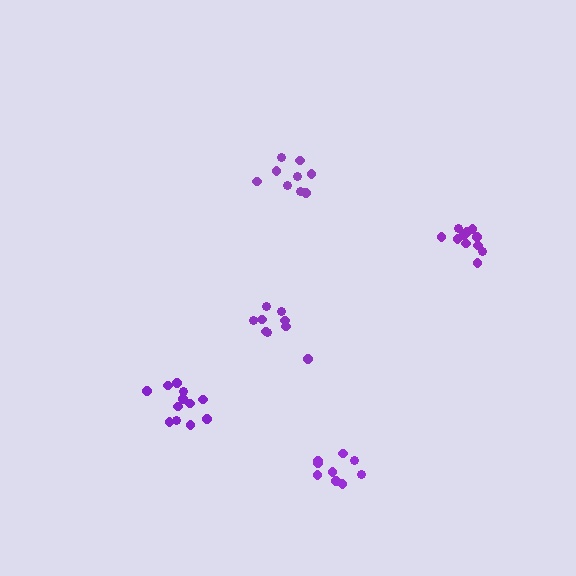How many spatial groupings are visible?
There are 5 spatial groupings.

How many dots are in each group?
Group 1: 9 dots, Group 2: 11 dots, Group 3: 9 dots, Group 4: 12 dots, Group 5: 9 dots (50 total).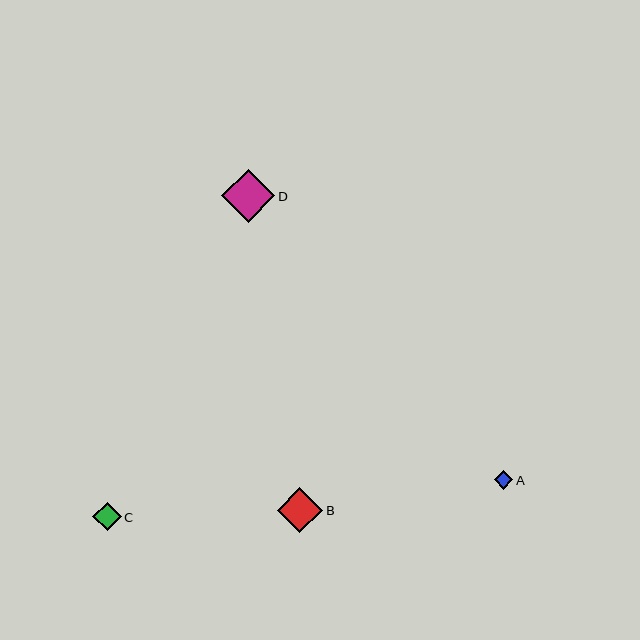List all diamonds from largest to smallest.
From largest to smallest: D, B, C, A.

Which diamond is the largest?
Diamond D is the largest with a size of approximately 53 pixels.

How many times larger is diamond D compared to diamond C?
Diamond D is approximately 1.9 times the size of diamond C.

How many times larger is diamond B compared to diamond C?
Diamond B is approximately 1.6 times the size of diamond C.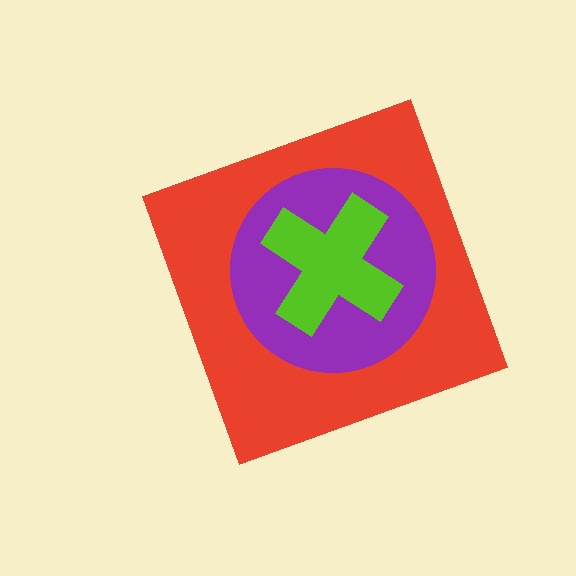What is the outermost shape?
The red diamond.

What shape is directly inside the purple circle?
The lime cross.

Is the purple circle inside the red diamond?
Yes.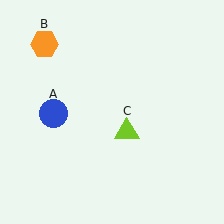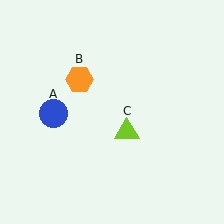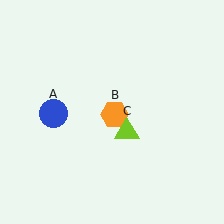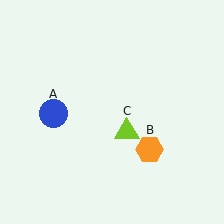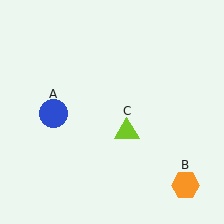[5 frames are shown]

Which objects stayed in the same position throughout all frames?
Blue circle (object A) and lime triangle (object C) remained stationary.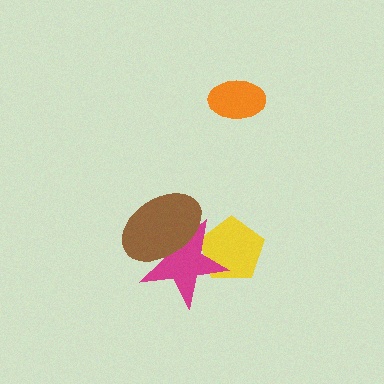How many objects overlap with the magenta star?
2 objects overlap with the magenta star.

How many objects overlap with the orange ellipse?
0 objects overlap with the orange ellipse.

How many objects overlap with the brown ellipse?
1 object overlaps with the brown ellipse.